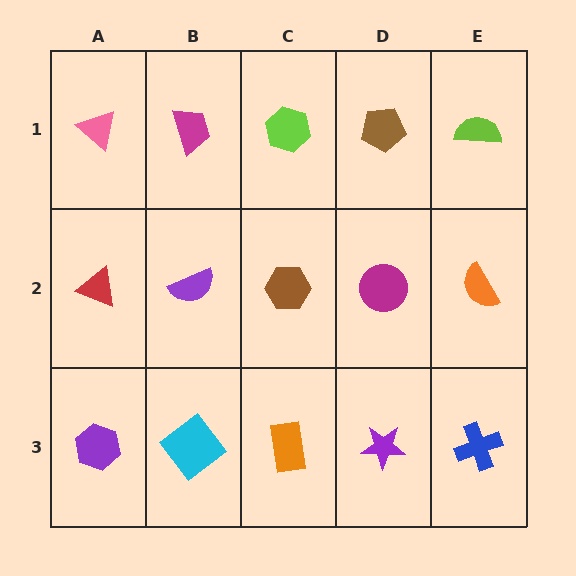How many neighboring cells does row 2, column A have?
3.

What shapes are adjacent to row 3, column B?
A purple semicircle (row 2, column B), a purple hexagon (row 3, column A), an orange rectangle (row 3, column C).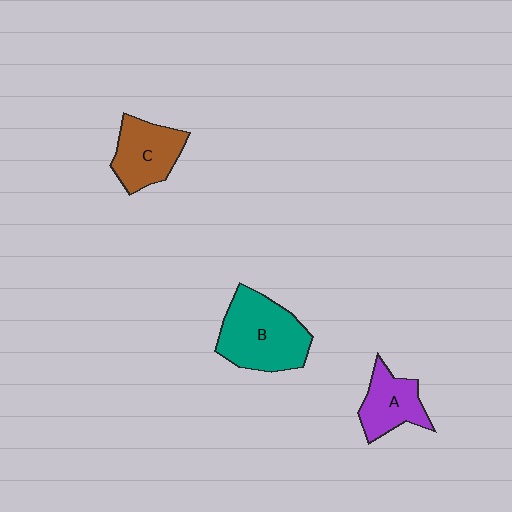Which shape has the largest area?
Shape B (teal).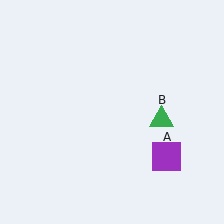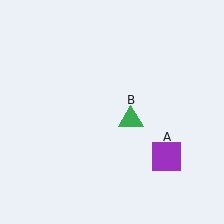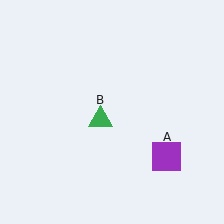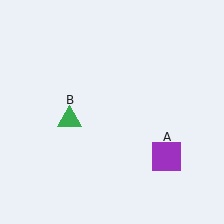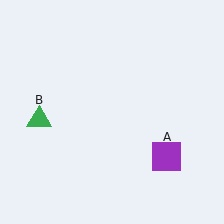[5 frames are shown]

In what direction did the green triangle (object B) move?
The green triangle (object B) moved left.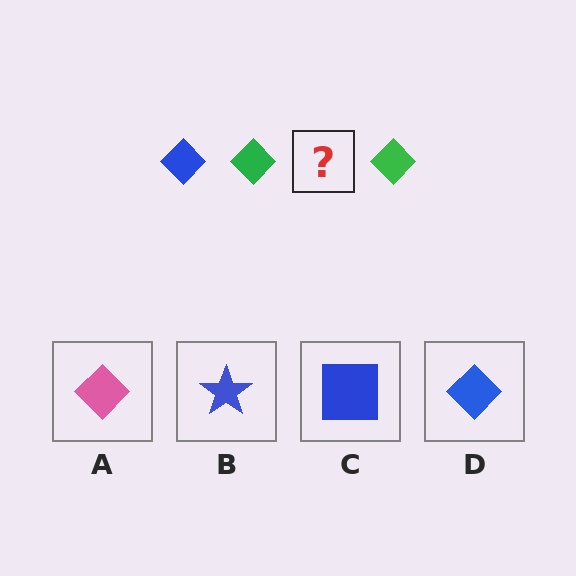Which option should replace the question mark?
Option D.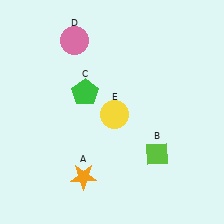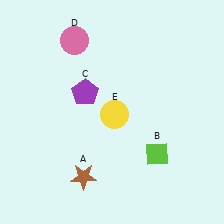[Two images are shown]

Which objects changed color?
A changed from orange to brown. C changed from green to purple.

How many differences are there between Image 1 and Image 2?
There are 2 differences between the two images.